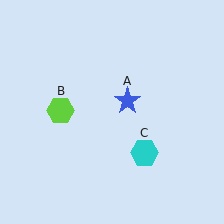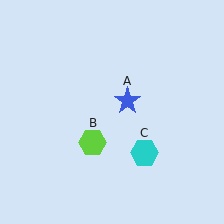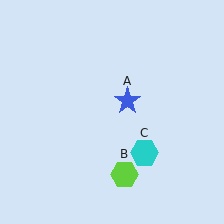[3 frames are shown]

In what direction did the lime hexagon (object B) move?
The lime hexagon (object B) moved down and to the right.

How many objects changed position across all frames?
1 object changed position: lime hexagon (object B).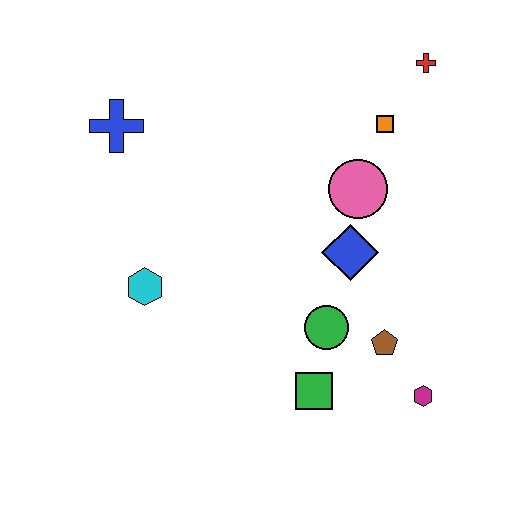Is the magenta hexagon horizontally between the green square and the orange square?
No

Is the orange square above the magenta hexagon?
Yes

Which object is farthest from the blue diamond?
The blue cross is farthest from the blue diamond.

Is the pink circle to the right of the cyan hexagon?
Yes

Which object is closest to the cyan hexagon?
The blue cross is closest to the cyan hexagon.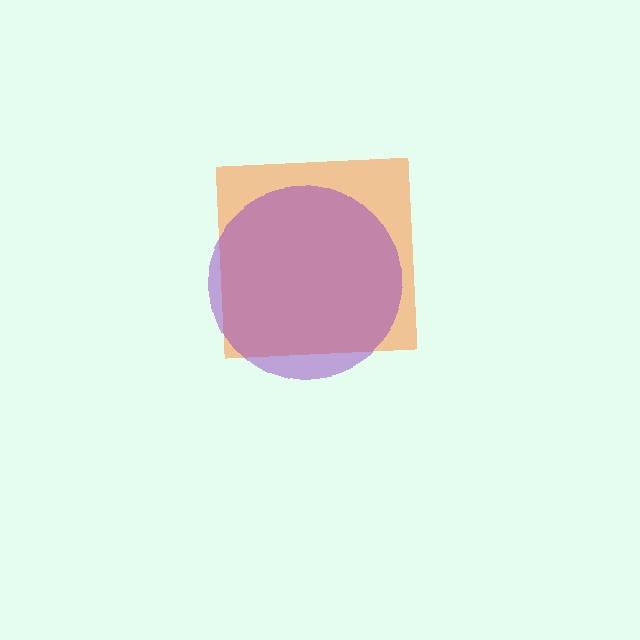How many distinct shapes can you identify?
There are 2 distinct shapes: an orange square, a purple circle.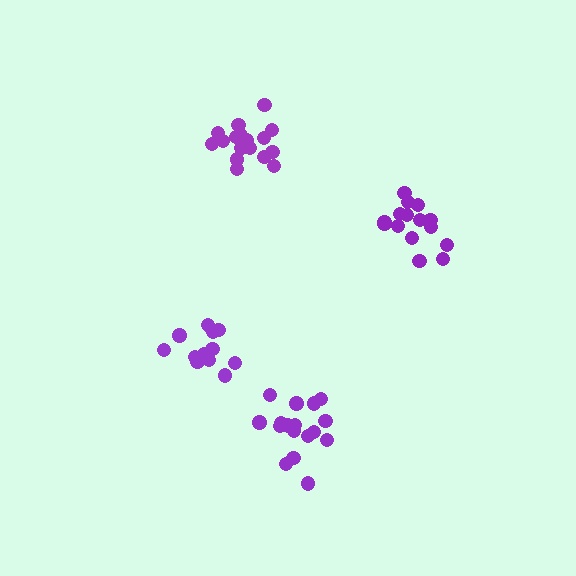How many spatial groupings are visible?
There are 4 spatial groupings.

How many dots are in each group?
Group 1: 17 dots, Group 2: 13 dots, Group 3: 16 dots, Group 4: 18 dots (64 total).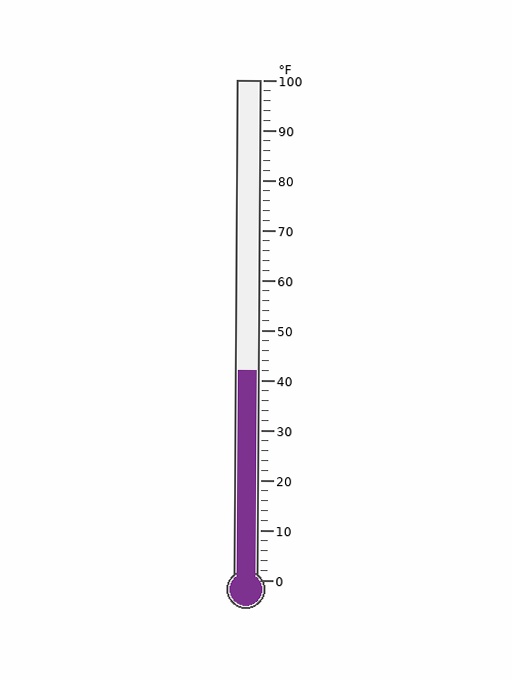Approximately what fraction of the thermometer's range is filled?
The thermometer is filled to approximately 40% of its range.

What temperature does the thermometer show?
The thermometer shows approximately 42°F.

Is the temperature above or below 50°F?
The temperature is below 50°F.